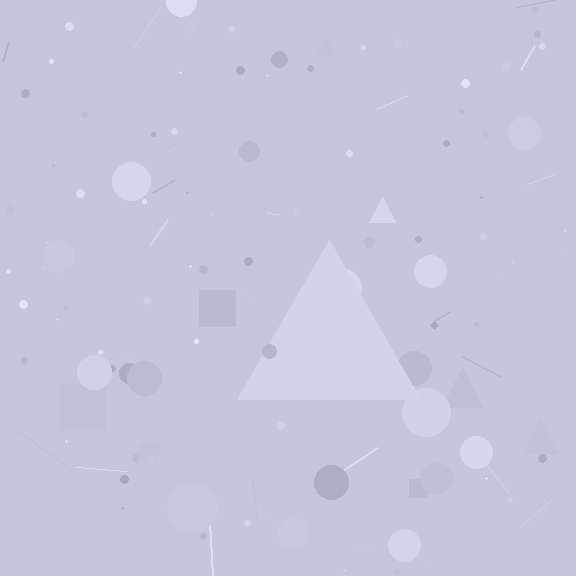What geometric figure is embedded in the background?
A triangle is embedded in the background.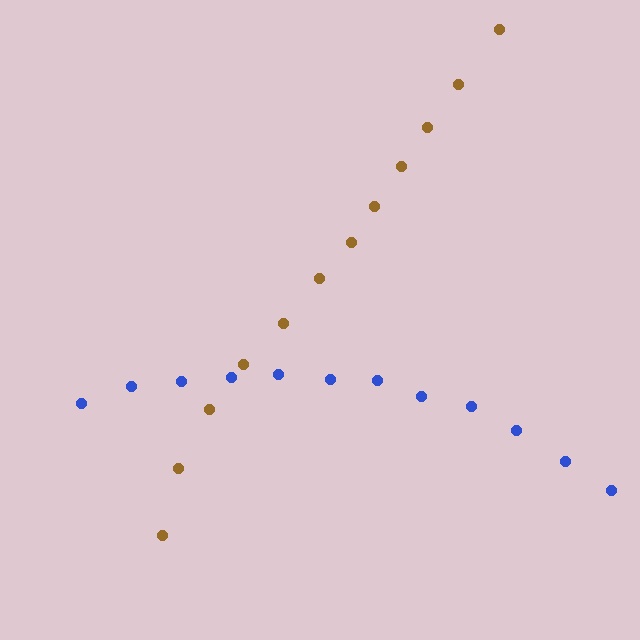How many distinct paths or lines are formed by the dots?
There are 2 distinct paths.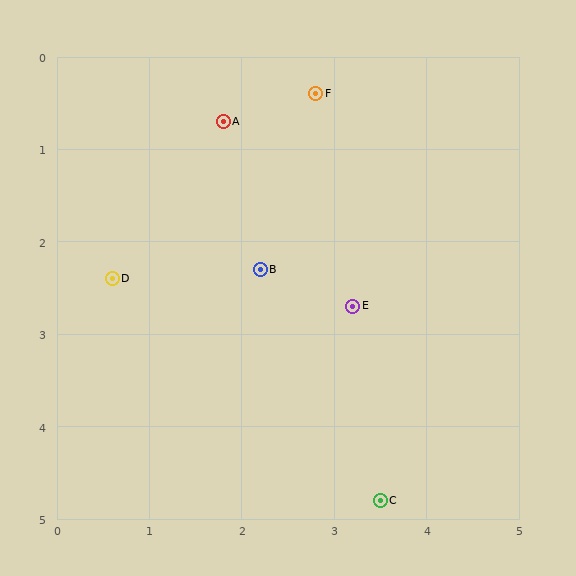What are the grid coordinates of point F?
Point F is at approximately (2.8, 0.4).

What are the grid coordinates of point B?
Point B is at approximately (2.2, 2.3).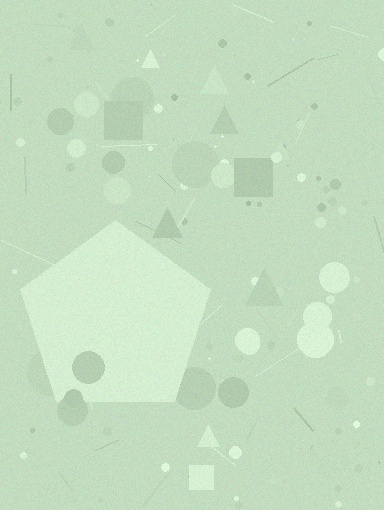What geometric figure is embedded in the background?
A pentagon is embedded in the background.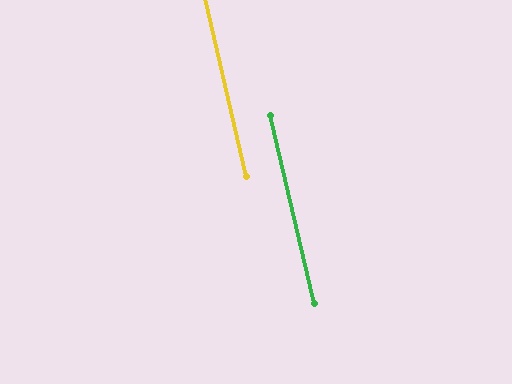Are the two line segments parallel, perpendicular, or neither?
Parallel — their directions differ by only 0.2°.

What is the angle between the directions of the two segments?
Approximately 0 degrees.